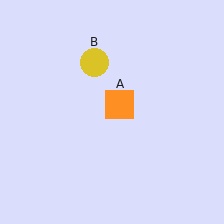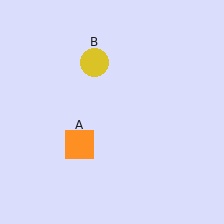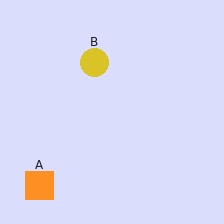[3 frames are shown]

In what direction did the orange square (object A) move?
The orange square (object A) moved down and to the left.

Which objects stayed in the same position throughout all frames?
Yellow circle (object B) remained stationary.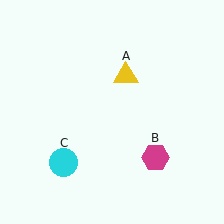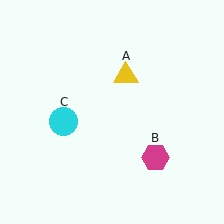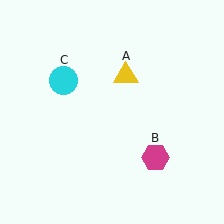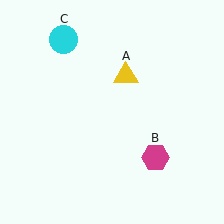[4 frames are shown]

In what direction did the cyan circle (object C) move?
The cyan circle (object C) moved up.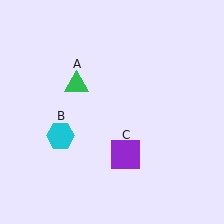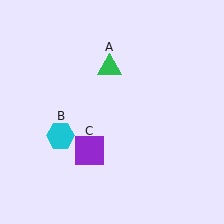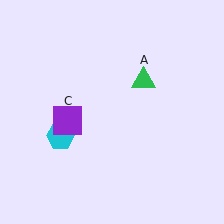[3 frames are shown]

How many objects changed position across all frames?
2 objects changed position: green triangle (object A), purple square (object C).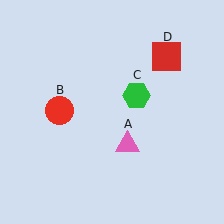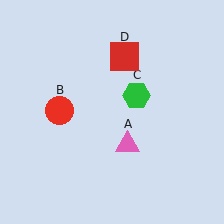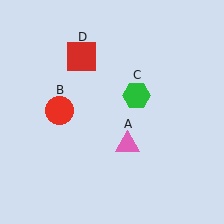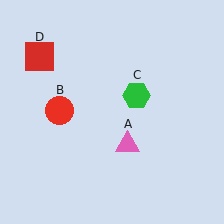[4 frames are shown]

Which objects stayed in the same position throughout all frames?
Pink triangle (object A) and red circle (object B) and green hexagon (object C) remained stationary.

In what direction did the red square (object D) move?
The red square (object D) moved left.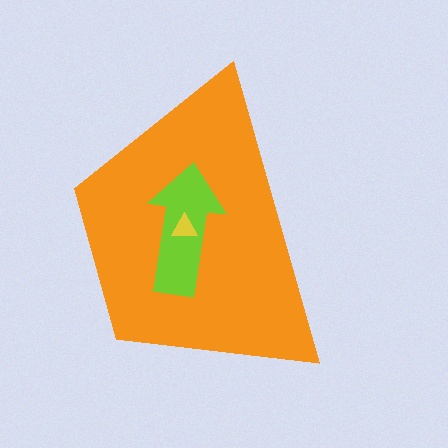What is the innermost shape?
The yellow triangle.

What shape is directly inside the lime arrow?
The yellow triangle.